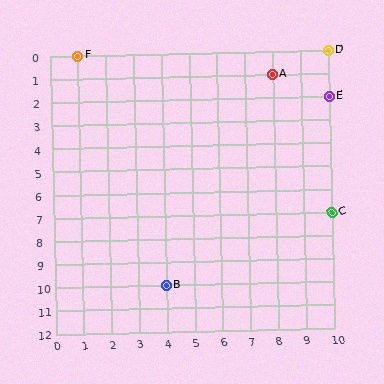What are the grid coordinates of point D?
Point D is at grid coordinates (10, 0).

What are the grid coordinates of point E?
Point E is at grid coordinates (10, 2).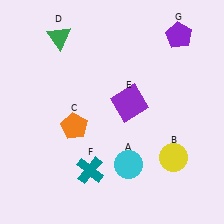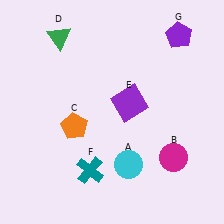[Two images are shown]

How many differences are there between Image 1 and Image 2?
There is 1 difference between the two images.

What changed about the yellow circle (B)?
In Image 1, B is yellow. In Image 2, it changed to magenta.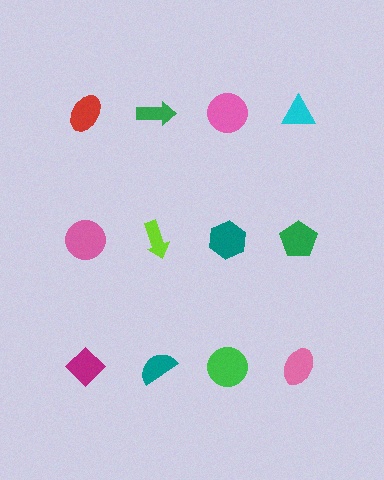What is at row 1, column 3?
A pink circle.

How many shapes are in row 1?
4 shapes.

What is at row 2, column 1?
A pink circle.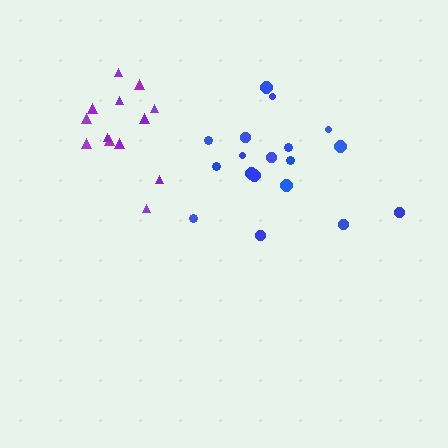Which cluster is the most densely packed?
Purple.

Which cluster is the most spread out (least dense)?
Blue.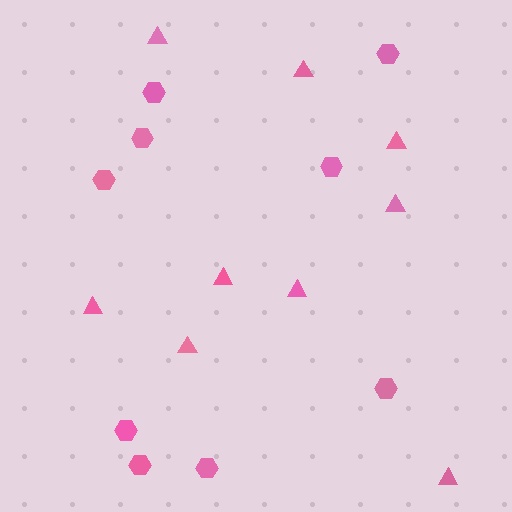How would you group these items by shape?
There are 2 groups: one group of triangles (9) and one group of hexagons (9).